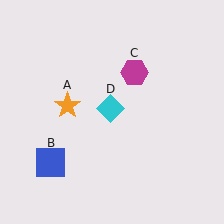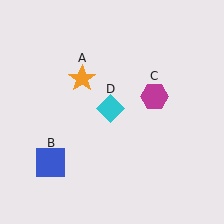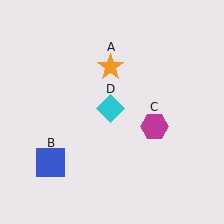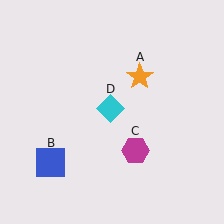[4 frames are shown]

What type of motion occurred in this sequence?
The orange star (object A), magenta hexagon (object C) rotated clockwise around the center of the scene.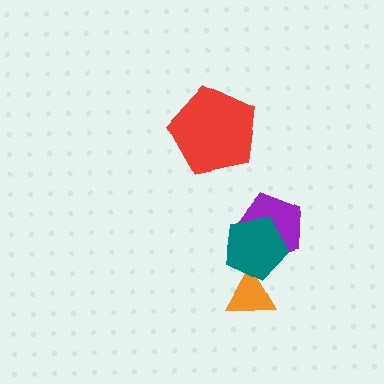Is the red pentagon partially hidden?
No, no other shape covers it.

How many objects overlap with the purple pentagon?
1 object overlaps with the purple pentagon.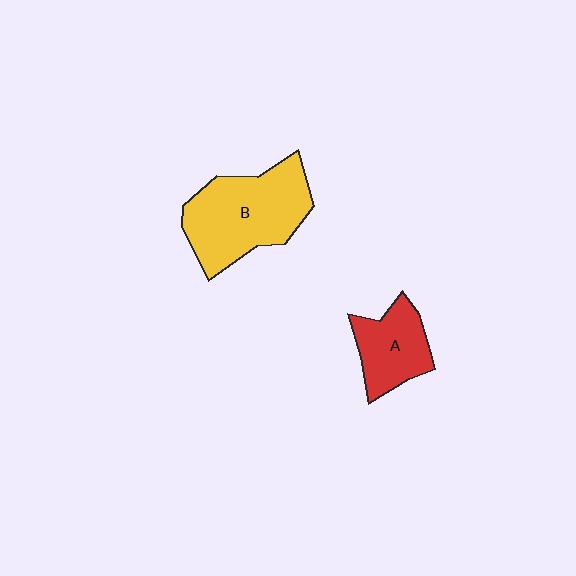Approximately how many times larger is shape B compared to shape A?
Approximately 1.8 times.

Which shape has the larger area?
Shape B (yellow).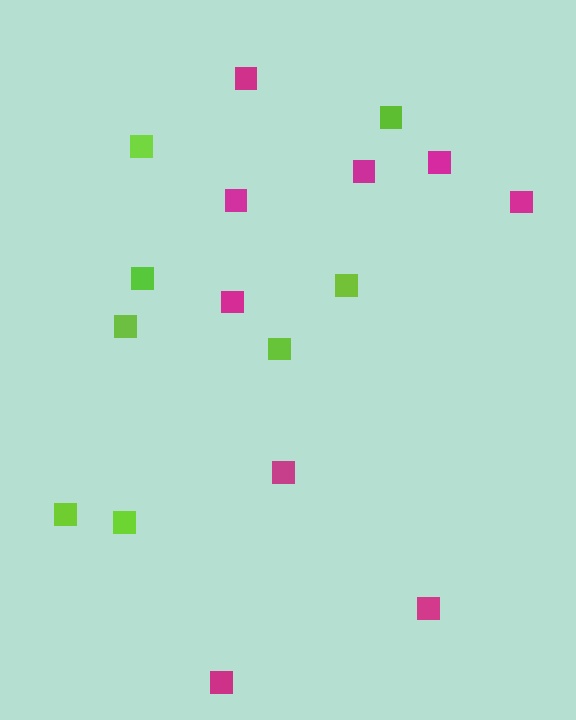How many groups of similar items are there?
There are 2 groups: one group of lime squares (8) and one group of magenta squares (9).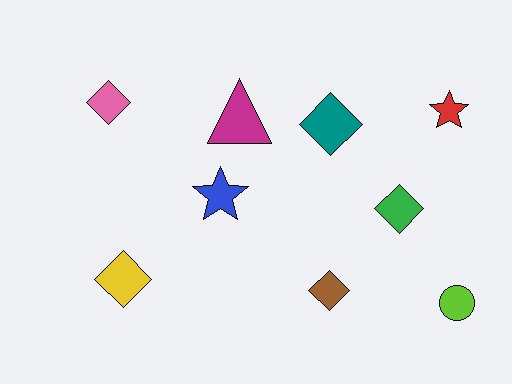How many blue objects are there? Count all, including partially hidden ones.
There is 1 blue object.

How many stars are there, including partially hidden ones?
There are 2 stars.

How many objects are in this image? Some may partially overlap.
There are 9 objects.